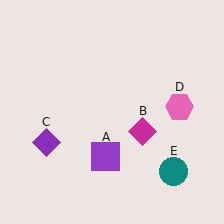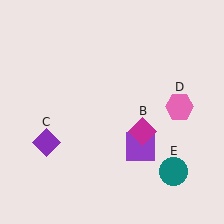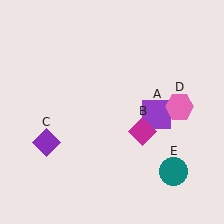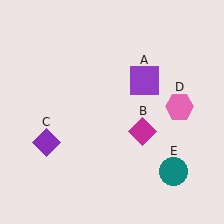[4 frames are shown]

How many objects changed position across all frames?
1 object changed position: purple square (object A).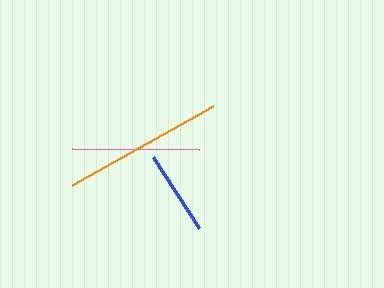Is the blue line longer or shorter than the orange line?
The orange line is longer than the blue line.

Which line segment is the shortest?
The blue line is the shortest at approximately 85 pixels.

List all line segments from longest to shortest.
From longest to shortest: orange, pink, blue.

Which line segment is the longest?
The orange line is the longest at approximately 162 pixels.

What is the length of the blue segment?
The blue segment is approximately 85 pixels long.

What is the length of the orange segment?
The orange segment is approximately 162 pixels long.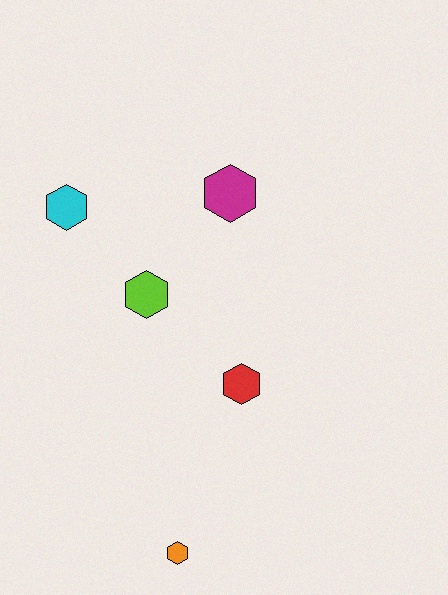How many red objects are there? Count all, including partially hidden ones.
There is 1 red object.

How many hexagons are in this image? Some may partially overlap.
There are 5 hexagons.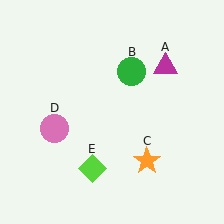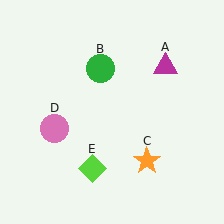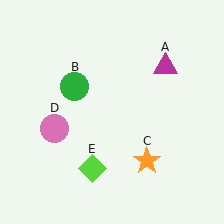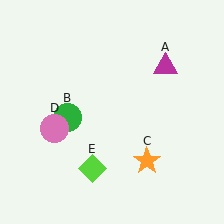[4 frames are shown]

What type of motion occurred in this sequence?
The green circle (object B) rotated counterclockwise around the center of the scene.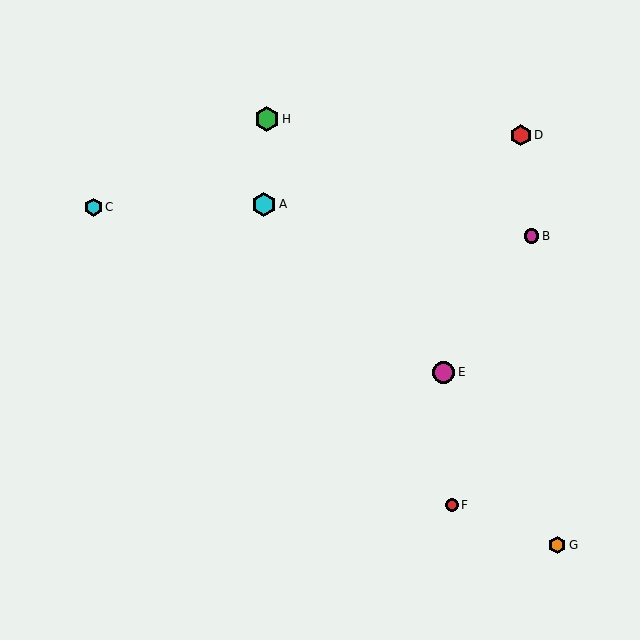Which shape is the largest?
The green hexagon (labeled H) is the largest.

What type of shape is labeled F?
Shape F is a red circle.